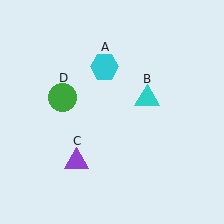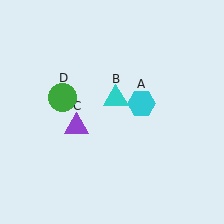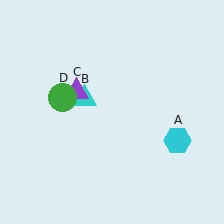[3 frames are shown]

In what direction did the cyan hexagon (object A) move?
The cyan hexagon (object A) moved down and to the right.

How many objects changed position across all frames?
3 objects changed position: cyan hexagon (object A), cyan triangle (object B), purple triangle (object C).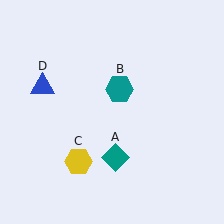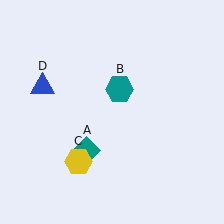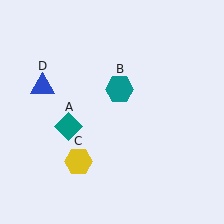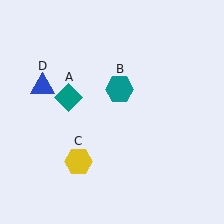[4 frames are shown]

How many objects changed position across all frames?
1 object changed position: teal diamond (object A).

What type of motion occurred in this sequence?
The teal diamond (object A) rotated clockwise around the center of the scene.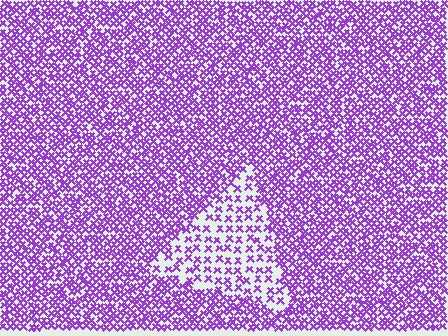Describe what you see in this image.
The image contains small purple elements arranged at two different densities. A triangle-shaped region is visible where the elements are less densely packed than the surrounding area.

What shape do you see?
I see a triangle.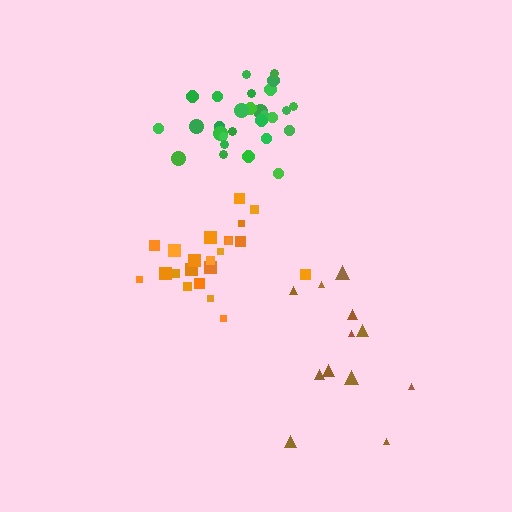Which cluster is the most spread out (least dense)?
Brown.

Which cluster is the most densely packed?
Green.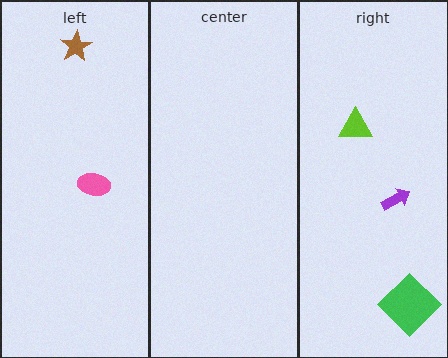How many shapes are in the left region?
2.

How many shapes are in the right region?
3.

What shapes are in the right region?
The lime triangle, the green diamond, the purple arrow.